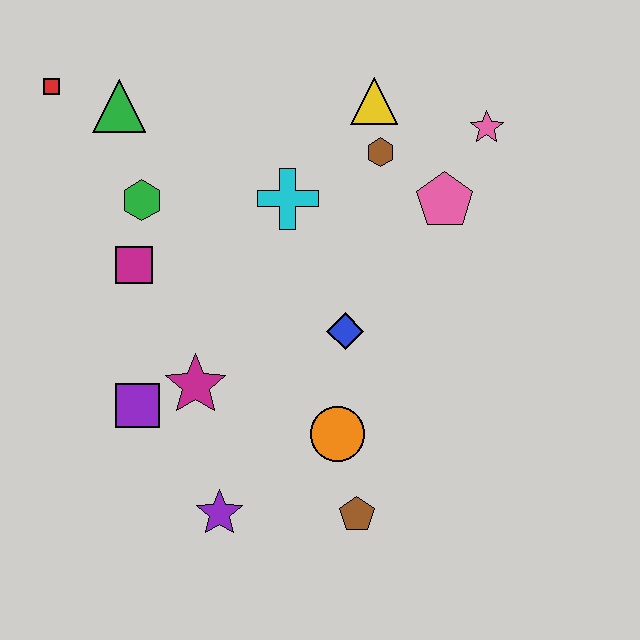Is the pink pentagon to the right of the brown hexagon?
Yes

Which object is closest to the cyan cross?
The brown hexagon is closest to the cyan cross.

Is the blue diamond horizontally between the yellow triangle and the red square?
Yes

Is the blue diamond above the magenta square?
No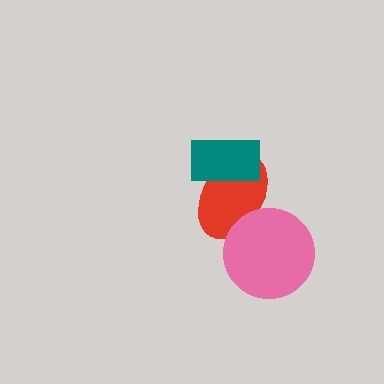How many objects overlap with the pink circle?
1 object overlaps with the pink circle.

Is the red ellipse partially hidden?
Yes, it is partially covered by another shape.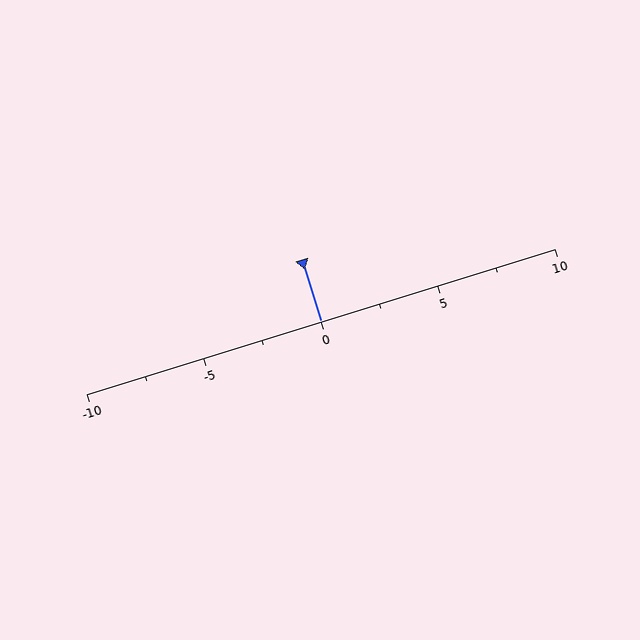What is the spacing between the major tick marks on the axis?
The major ticks are spaced 5 apart.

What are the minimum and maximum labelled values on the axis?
The axis runs from -10 to 10.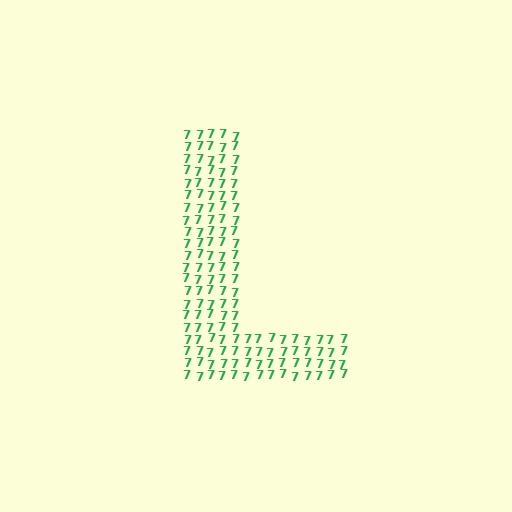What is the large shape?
The large shape is the letter L.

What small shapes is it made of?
It is made of small digit 7's.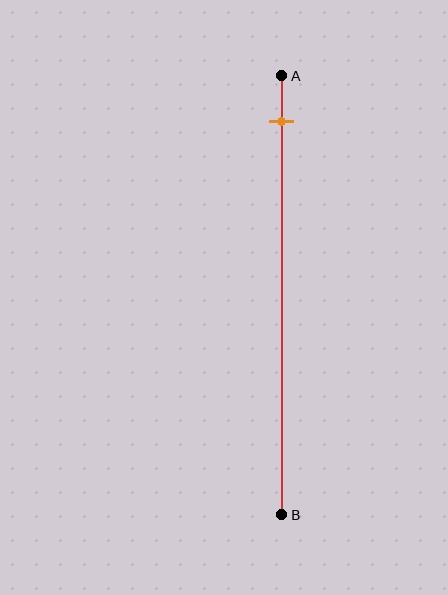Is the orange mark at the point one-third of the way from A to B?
No, the mark is at about 10% from A, not at the 33% one-third point.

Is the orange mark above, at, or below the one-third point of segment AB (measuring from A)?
The orange mark is above the one-third point of segment AB.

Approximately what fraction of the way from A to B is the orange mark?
The orange mark is approximately 10% of the way from A to B.